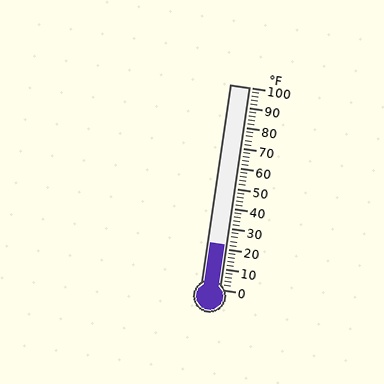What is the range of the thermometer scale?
The thermometer scale ranges from 0°F to 100°F.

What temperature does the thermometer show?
The thermometer shows approximately 22°F.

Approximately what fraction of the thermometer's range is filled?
The thermometer is filled to approximately 20% of its range.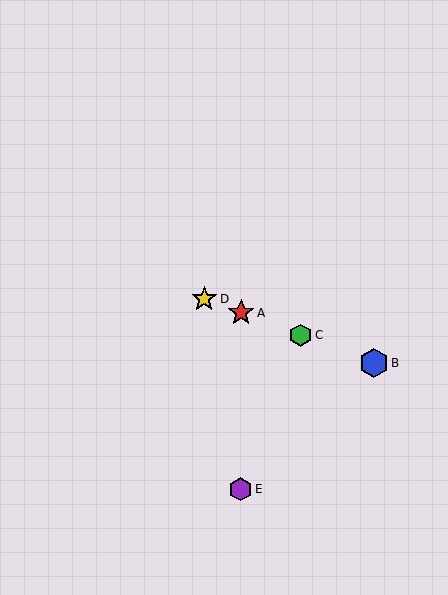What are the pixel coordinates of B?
Object B is at (374, 363).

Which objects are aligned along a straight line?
Objects A, B, C, D are aligned along a straight line.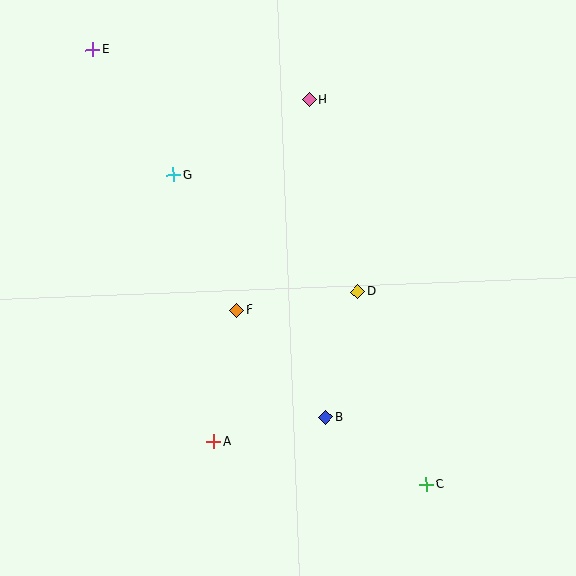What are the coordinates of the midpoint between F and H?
The midpoint between F and H is at (273, 205).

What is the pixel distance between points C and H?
The distance between C and H is 402 pixels.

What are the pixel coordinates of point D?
Point D is at (358, 291).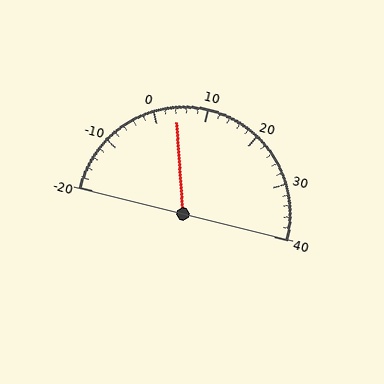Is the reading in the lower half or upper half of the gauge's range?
The reading is in the lower half of the range (-20 to 40).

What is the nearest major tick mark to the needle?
The nearest major tick mark is 0.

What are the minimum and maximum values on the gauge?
The gauge ranges from -20 to 40.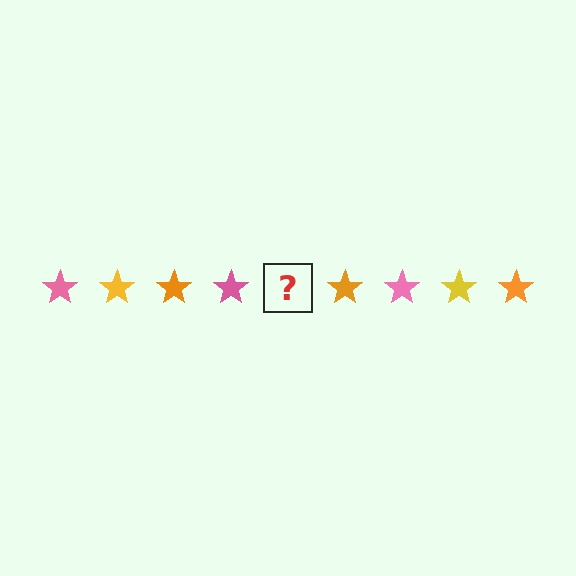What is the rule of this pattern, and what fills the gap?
The rule is that the pattern cycles through pink, yellow, orange stars. The gap should be filled with a yellow star.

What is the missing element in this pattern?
The missing element is a yellow star.